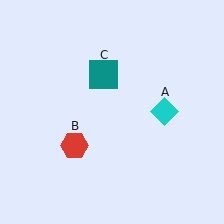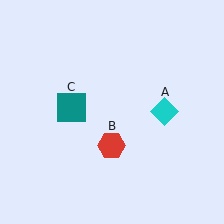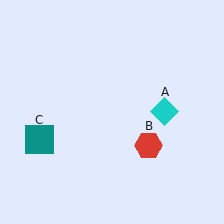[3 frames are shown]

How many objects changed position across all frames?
2 objects changed position: red hexagon (object B), teal square (object C).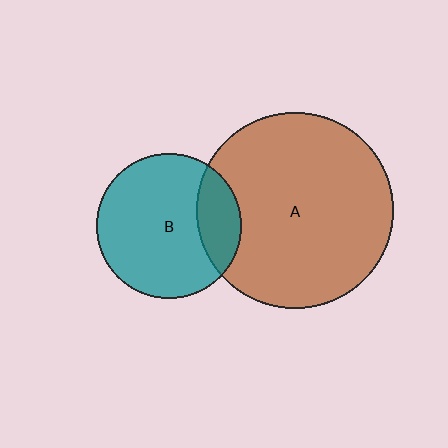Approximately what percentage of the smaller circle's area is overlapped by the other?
Approximately 20%.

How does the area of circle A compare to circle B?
Approximately 1.8 times.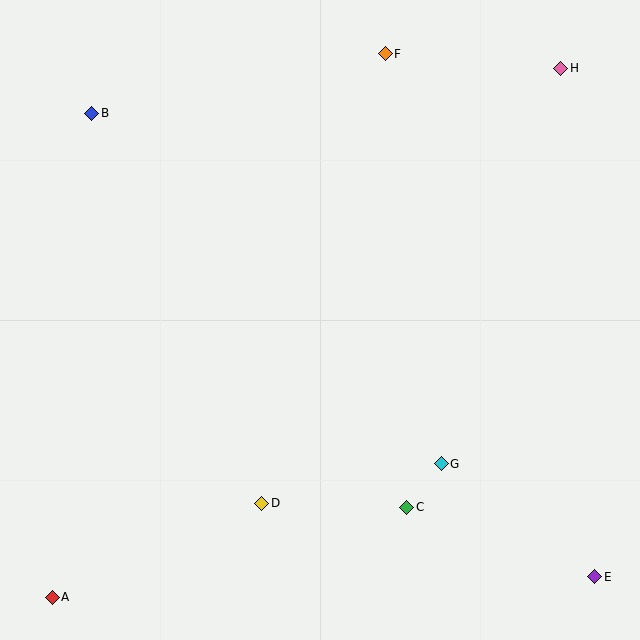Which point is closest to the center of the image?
Point G at (441, 464) is closest to the center.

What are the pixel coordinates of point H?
Point H is at (561, 68).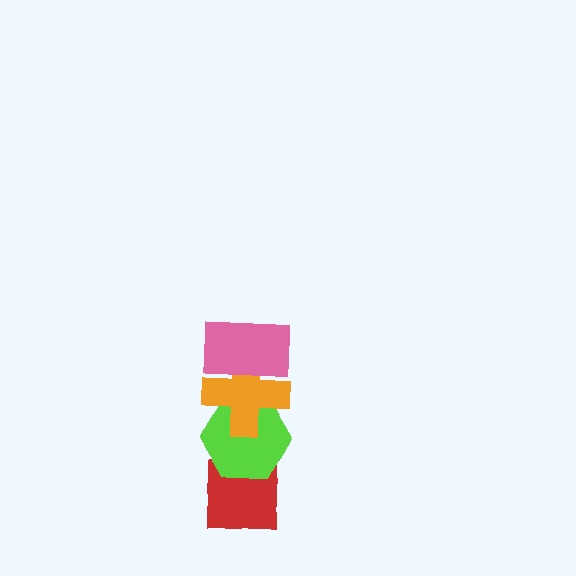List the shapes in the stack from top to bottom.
From top to bottom: the pink rectangle, the orange cross, the lime hexagon, the red square.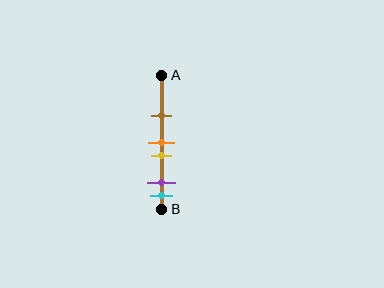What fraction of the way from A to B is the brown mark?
The brown mark is approximately 30% (0.3) of the way from A to B.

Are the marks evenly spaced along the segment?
No, the marks are not evenly spaced.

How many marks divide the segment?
There are 5 marks dividing the segment.